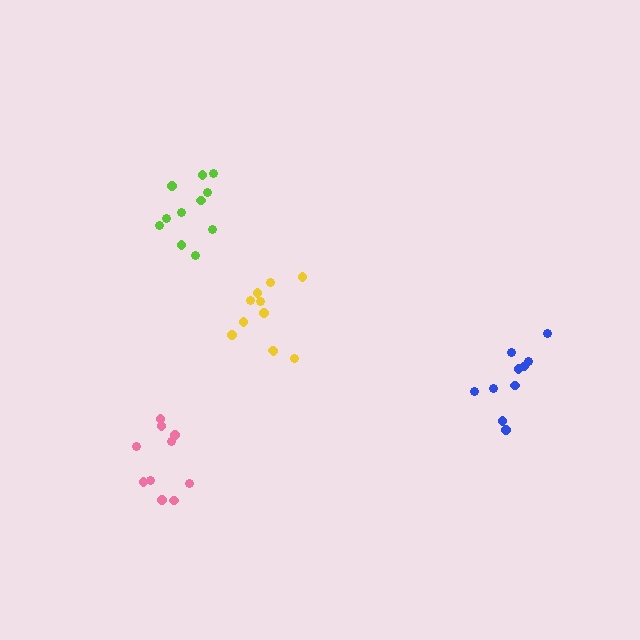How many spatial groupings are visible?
There are 4 spatial groupings.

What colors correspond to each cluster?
The clusters are colored: yellow, pink, blue, lime.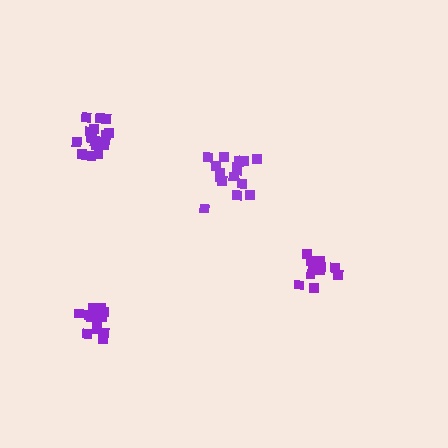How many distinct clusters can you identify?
There are 4 distinct clusters.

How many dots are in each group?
Group 1: 14 dots, Group 2: 14 dots, Group 3: 19 dots, Group 4: 16 dots (63 total).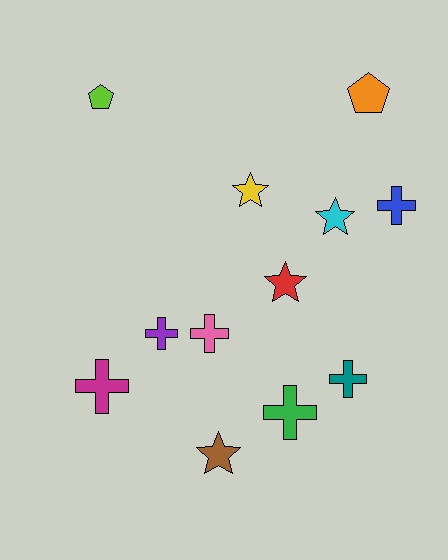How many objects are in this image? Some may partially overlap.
There are 12 objects.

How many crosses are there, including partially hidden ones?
There are 6 crosses.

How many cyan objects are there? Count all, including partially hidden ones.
There is 1 cyan object.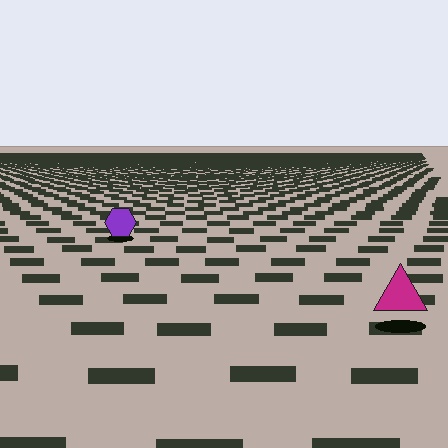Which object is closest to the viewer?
The magenta triangle is closest. The texture marks near it are larger and more spread out.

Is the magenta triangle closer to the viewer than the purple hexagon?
Yes. The magenta triangle is closer — you can tell from the texture gradient: the ground texture is coarser near it.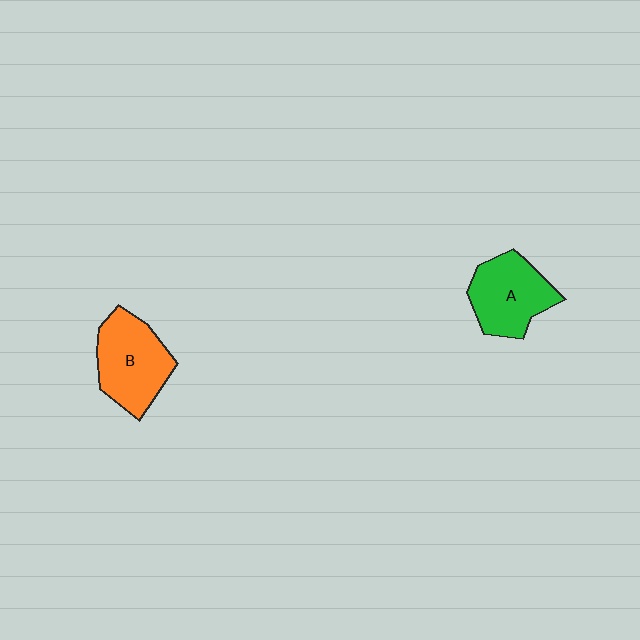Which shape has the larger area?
Shape B (orange).